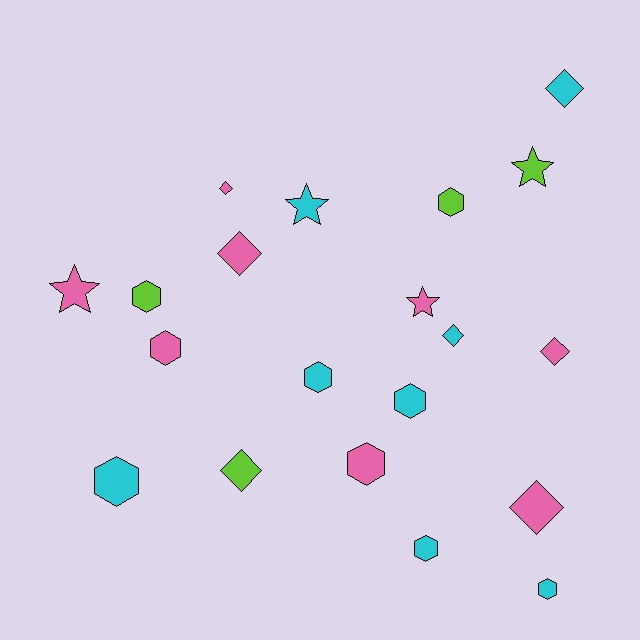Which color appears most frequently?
Pink, with 8 objects.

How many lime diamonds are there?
There is 1 lime diamond.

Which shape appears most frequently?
Hexagon, with 9 objects.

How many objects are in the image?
There are 20 objects.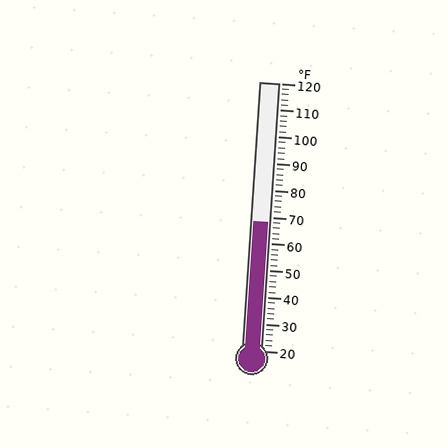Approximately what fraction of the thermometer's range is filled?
The thermometer is filled to approximately 50% of its range.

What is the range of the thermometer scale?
The thermometer scale ranges from 20°F to 120°F.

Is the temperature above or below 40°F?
The temperature is above 40°F.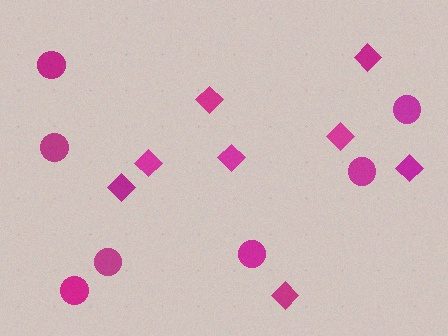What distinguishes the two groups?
There are 2 groups: one group of circles (7) and one group of diamonds (8).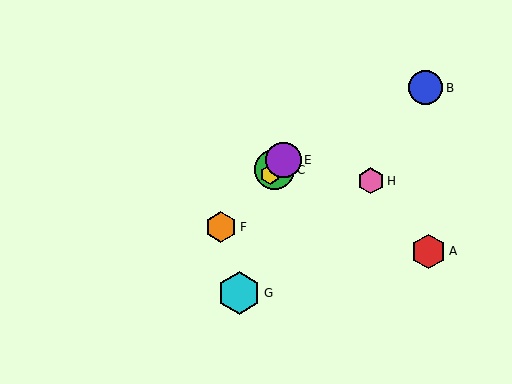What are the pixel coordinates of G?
Object G is at (239, 293).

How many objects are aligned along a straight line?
4 objects (C, D, E, F) are aligned along a straight line.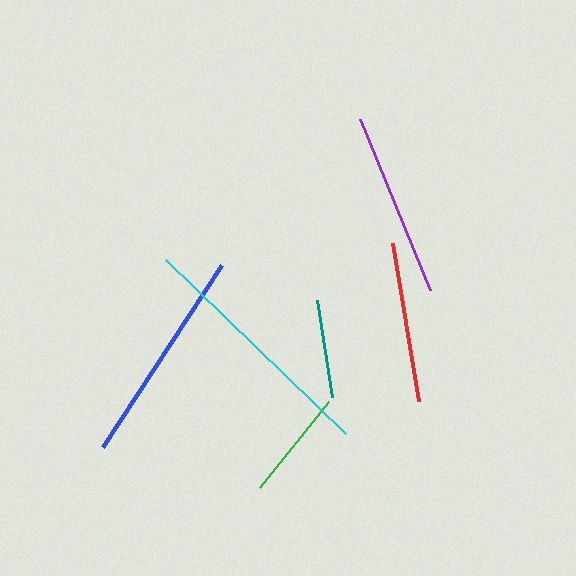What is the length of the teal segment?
The teal segment is approximately 98 pixels long.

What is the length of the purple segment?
The purple segment is approximately 184 pixels long.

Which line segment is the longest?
The cyan line is the longest at approximately 250 pixels.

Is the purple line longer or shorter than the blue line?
The blue line is longer than the purple line.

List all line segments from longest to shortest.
From longest to shortest: cyan, blue, purple, red, green, teal.